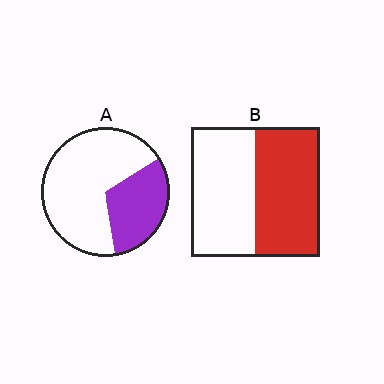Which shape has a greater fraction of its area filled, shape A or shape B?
Shape B.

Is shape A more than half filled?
No.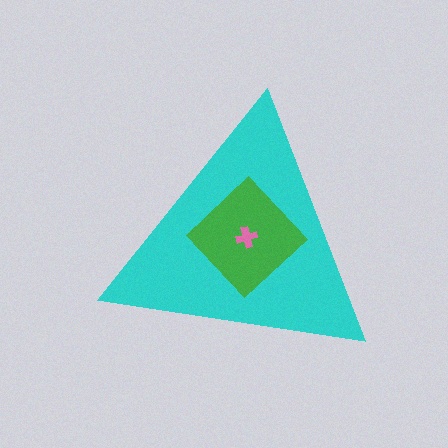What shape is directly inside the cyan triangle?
The green diamond.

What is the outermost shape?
The cyan triangle.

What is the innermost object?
The pink cross.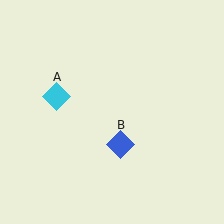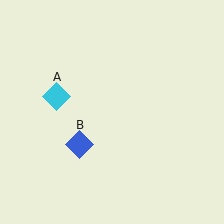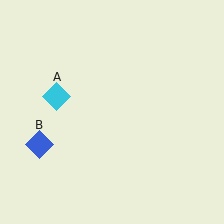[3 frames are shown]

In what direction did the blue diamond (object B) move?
The blue diamond (object B) moved left.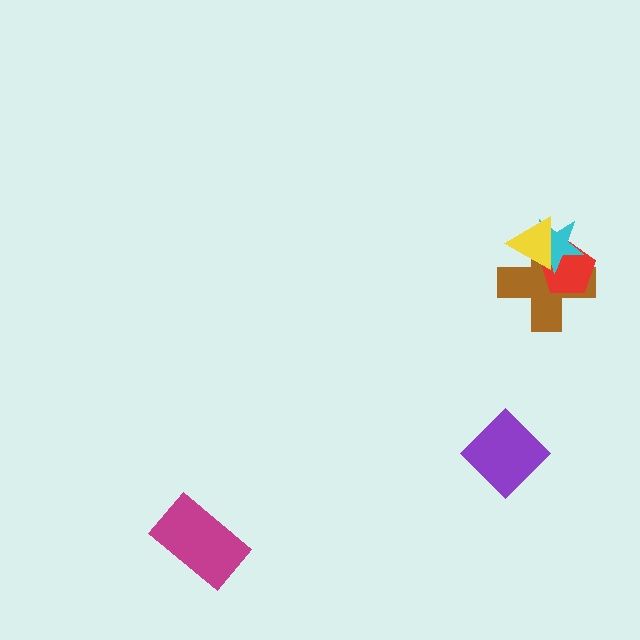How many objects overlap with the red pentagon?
3 objects overlap with the red pentagon.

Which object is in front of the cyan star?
The yellow triangle is in front of the cyan star.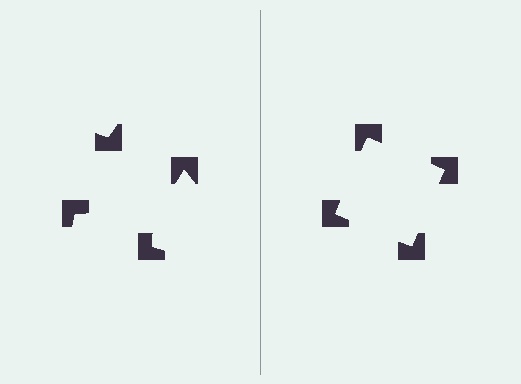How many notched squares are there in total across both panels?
8 — 4 on each side.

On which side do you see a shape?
An illusory square appears on the right side. On the left side the wedge cuts are rotated, so no coherent shape forms.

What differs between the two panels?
The notched squares are positioned identically on both sides; only the wedge orientations differ. On the right they align to a square; on the left they are misaligned.